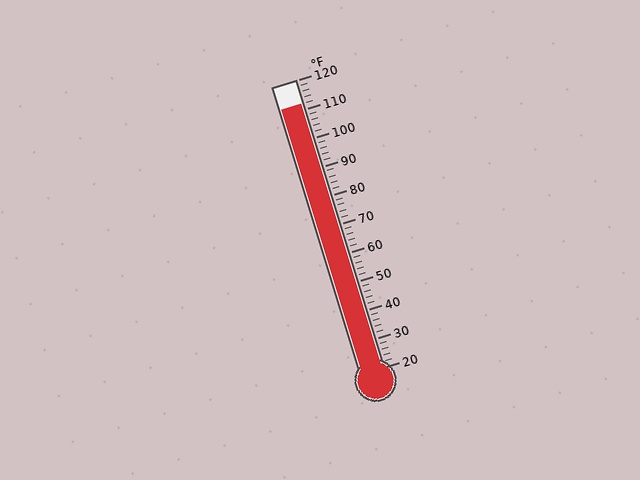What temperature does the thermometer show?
The thermometer shows approximately 112°F.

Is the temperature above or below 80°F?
The temperature is above 80°F.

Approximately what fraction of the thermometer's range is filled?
The thermometer is filled to approximately 90% of its range.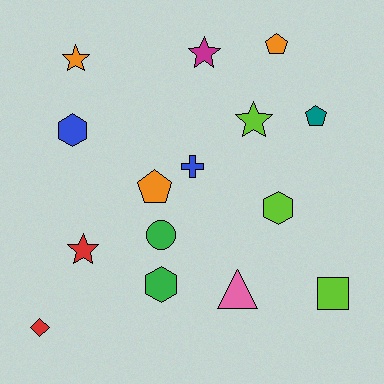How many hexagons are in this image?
There are 3 hexagons.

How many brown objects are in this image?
There are no brown objects.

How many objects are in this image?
There are 15 objects.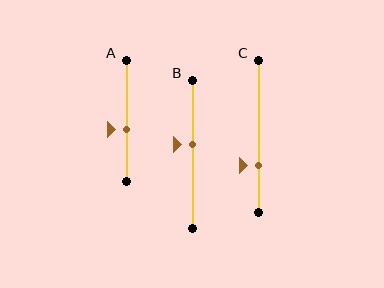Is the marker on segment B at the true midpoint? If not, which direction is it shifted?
No, the marker on segment B is shifted upward by about 6% of the segment length.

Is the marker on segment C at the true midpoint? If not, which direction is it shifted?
No, the marker on segment C is shifted downward by about 19% of the segment length.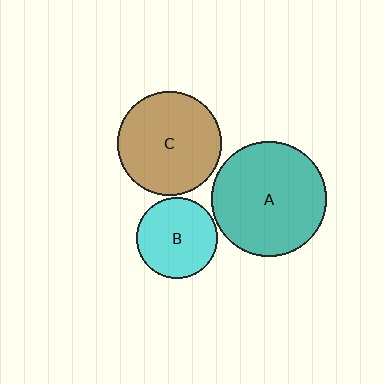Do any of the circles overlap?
No, none of the circles overlap.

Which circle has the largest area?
Circle A (teal).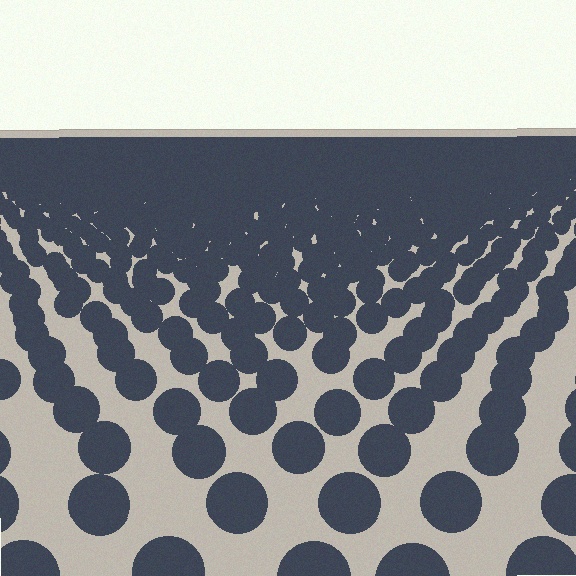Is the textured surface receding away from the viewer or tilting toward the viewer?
The surface is receding away from the viewer. Texture elements get smaller and denser toward the top.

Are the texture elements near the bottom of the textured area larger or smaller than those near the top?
Larger. Near the bottom, elements are closer to the viewer and appear at a bigger on-screen size.